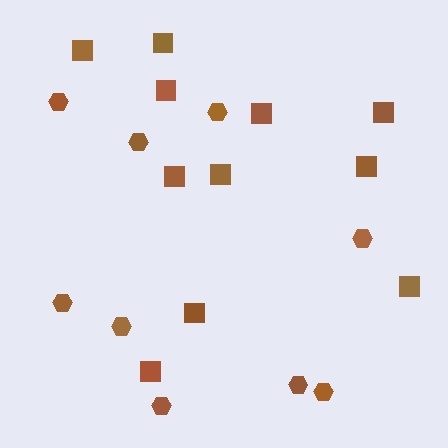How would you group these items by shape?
There are 2 groups: one group of squares (11) and one group of hexagons (9).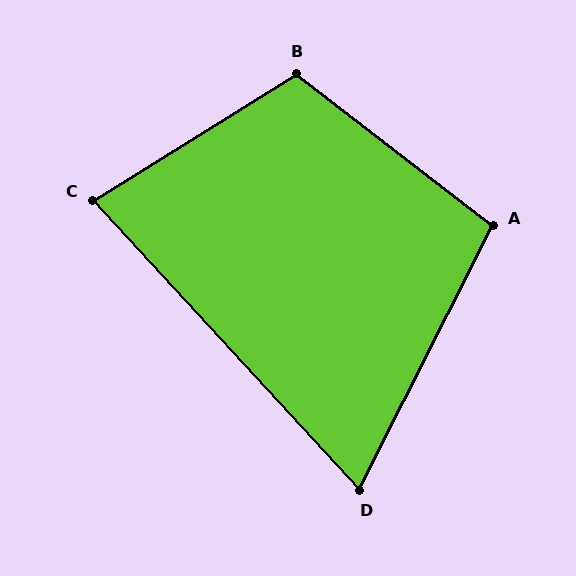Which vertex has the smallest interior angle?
D, at approximately 70 degrees.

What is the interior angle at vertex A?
Approximately 101 degrees (obtuse).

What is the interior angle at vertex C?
Approximately 79 degrees (acute).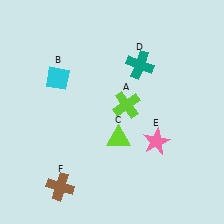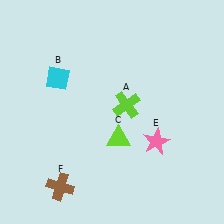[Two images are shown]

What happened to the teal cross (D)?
The teal cross (D) was removed in Image 2. It was in the top-right area of Image 1.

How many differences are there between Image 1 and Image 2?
There is 1 difference between the two images.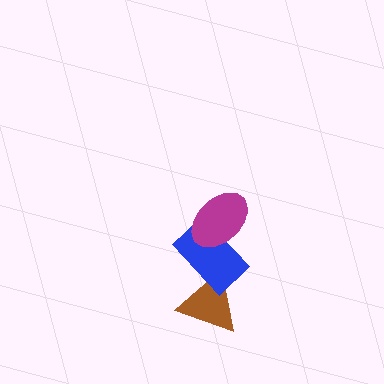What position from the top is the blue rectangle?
The blue rectangle is 2nd from the top.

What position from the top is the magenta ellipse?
The magenta ellipse is 1st from the top.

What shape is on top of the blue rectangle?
The magenta ellipse is on top of the blue rectangle.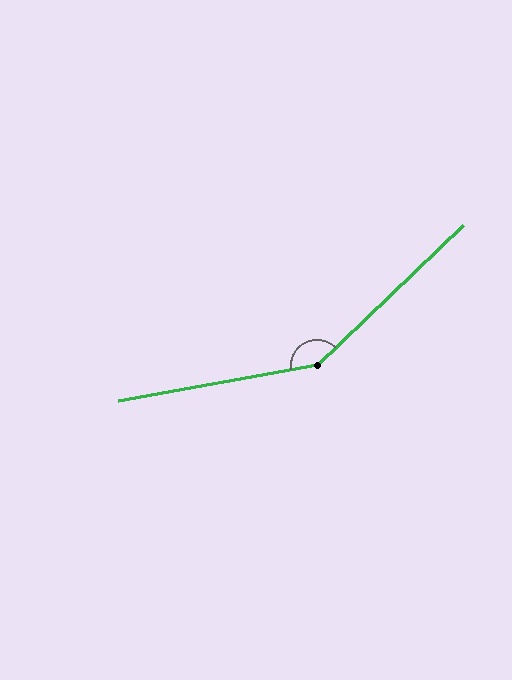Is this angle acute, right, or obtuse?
It is obtuse.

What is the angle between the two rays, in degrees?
Approximately 147 degrees.